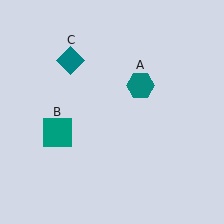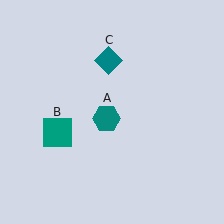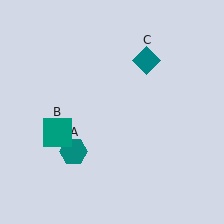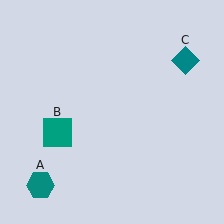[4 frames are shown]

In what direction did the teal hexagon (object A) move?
The teal hexagon (object A) moved down and to the left.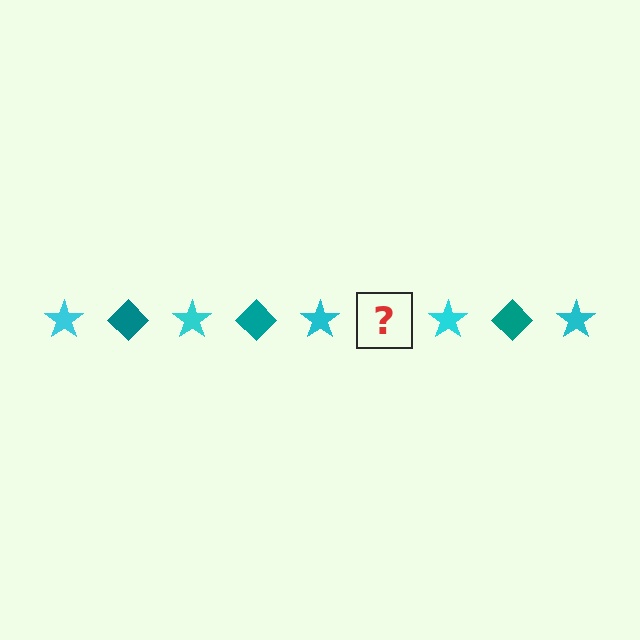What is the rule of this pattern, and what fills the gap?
The rule is that the pattern alternates between cyan star and teal diamond. The gap should be filled with a teal diamond.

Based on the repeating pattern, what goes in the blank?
The blank should be a teal diamond.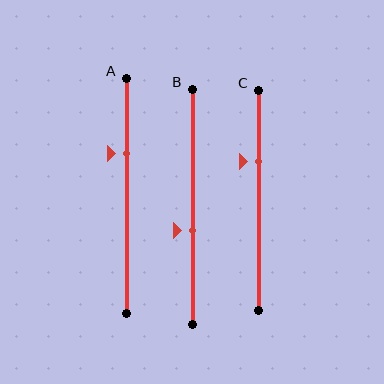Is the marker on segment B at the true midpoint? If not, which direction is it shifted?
No, the marker on segment B is shifted downward by about 10% of the segment length.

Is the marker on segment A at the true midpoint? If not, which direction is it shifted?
No, the marker on segment A is shifted upward by about 18% of the segment length.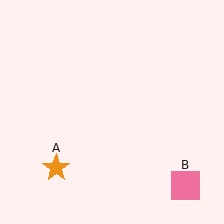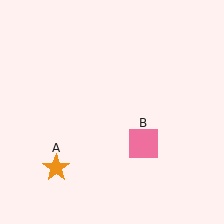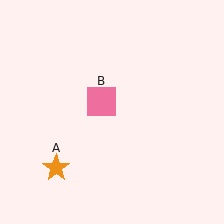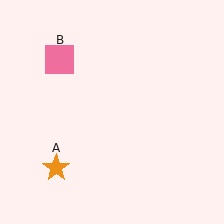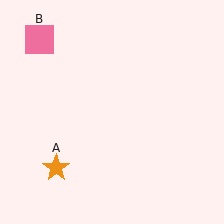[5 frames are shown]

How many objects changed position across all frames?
1 object changed position: pink square (object B).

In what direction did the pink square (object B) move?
The pink square (object B) moved up and to the left.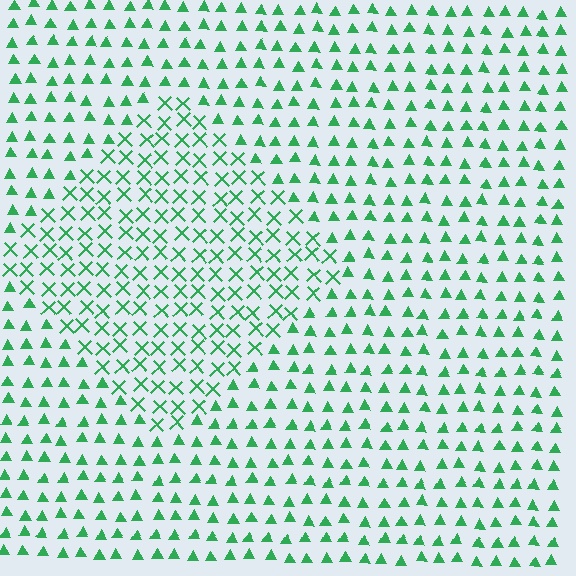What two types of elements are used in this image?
The image uses X marks inside the diamond region and triangles outside it.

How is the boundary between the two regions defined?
The boundary is defined by a change in element shape: X marks inside vs. triangles outside. All elements share the same color and spacing.